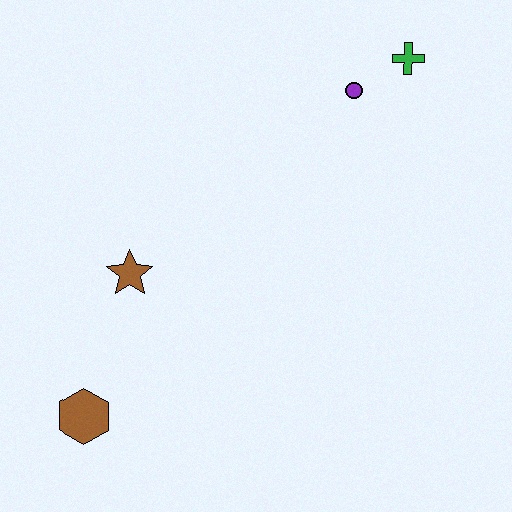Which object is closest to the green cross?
The purple circle is closest to the green cross.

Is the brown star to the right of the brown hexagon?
Yes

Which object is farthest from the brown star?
The green cross is farthest from the brown star.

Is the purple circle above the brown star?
Yes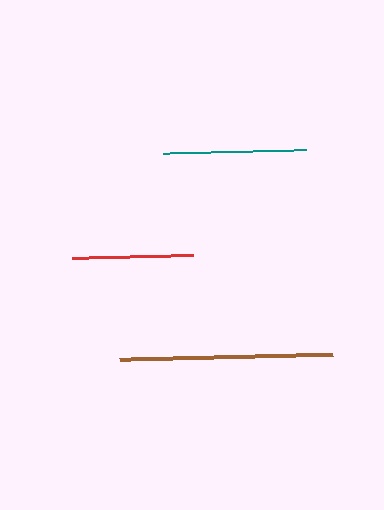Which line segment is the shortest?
The red line is the shortest at approximately 121 pixels.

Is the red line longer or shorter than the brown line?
The brown line is longer than the red line.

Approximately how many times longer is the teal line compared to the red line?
The teal line is approximately 1.2 times the length of the red line.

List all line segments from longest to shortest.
From longest to shortest: brown, teal, red.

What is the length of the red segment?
The red segment is approximately 121 pixels long.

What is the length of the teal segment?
The teal segment is approximately 144 pixels long.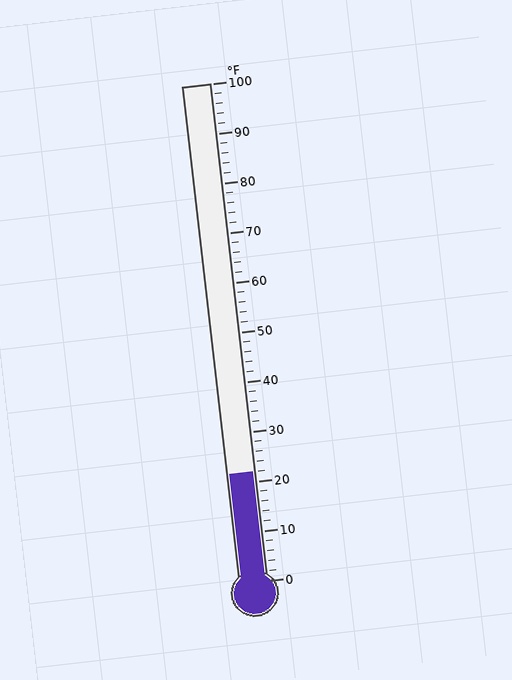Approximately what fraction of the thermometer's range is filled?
The thermometer is filled to approximately 20% of its range.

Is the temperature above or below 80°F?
The temperature is below 80°F.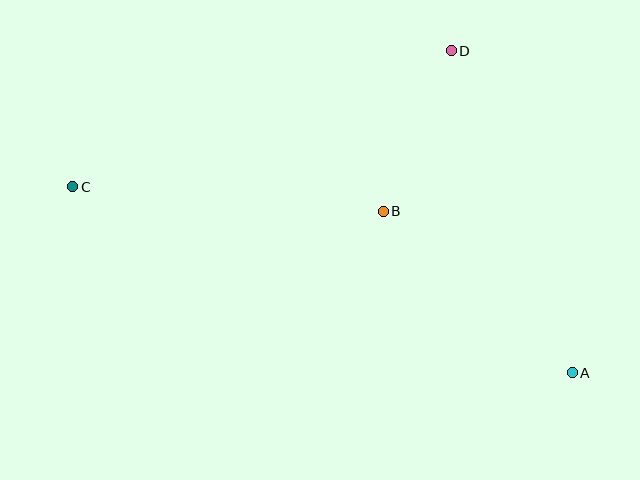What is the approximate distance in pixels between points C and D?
The distance between C and D is approximately 402 pixels.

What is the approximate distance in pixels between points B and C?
The distance between B and C is approximately 311 pixels.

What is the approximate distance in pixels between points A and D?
The distance between A and D is approximately 344 pixels.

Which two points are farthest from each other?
Points A and C are farthest from each other.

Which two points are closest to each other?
Points B and D are closest to each other.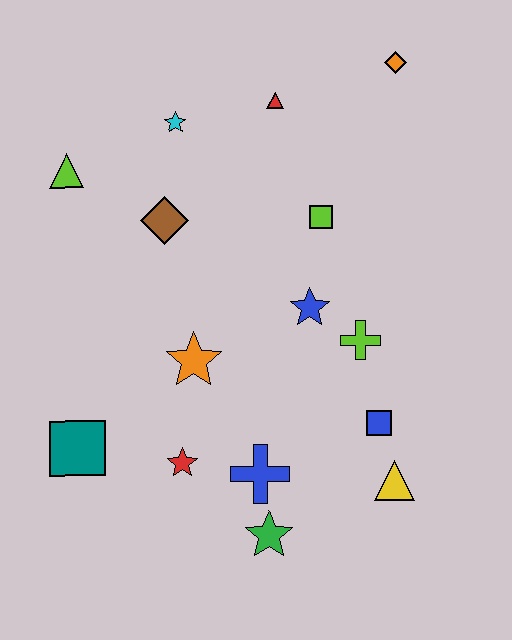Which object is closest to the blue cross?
The green star is closest to the blue cross.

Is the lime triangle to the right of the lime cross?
No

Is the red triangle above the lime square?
Yes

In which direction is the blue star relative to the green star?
The blue star is above the green star.